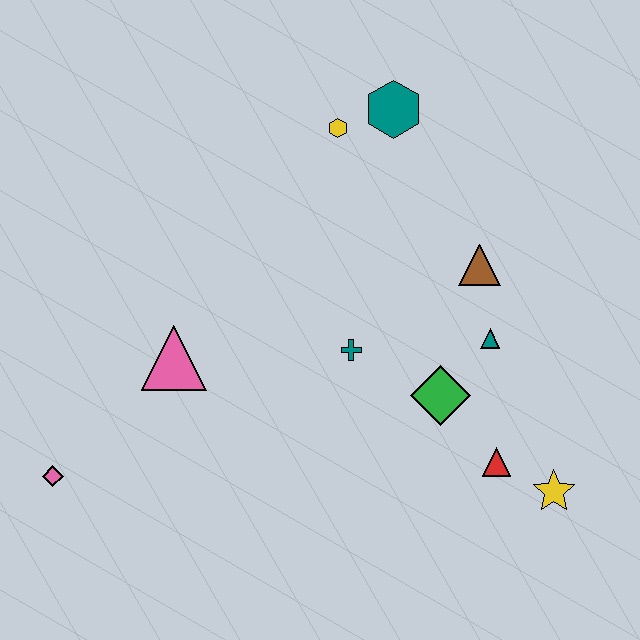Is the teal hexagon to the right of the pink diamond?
Yes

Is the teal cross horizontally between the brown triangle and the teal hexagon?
No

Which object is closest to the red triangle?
The yellow star is closest to the red triangle.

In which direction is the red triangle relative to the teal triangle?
The red triangle is below the teal triangle.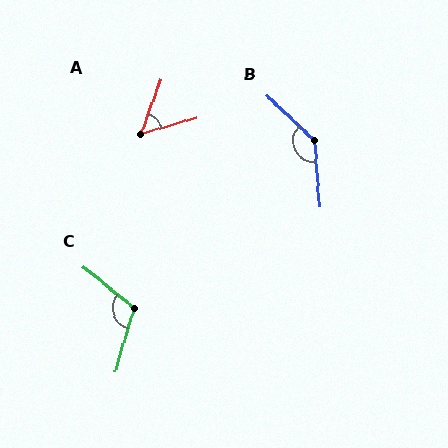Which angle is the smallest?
A, at approximately 54 degrees.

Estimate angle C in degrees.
Approximately 113 degrees.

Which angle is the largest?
B, at approximately 138 degrees.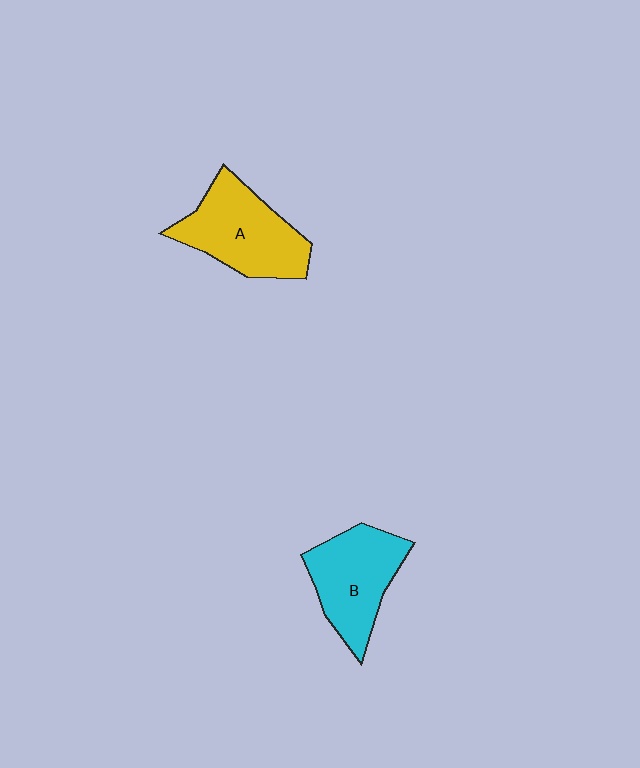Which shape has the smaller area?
Shape B (cyan).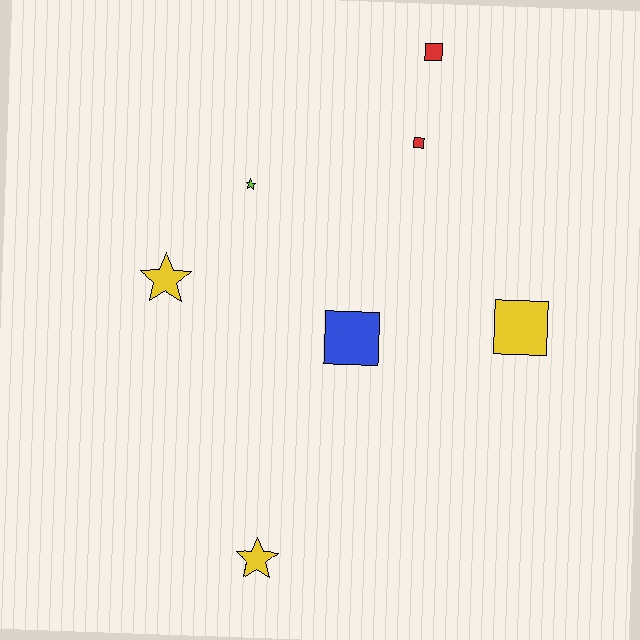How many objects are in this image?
There are 7 objects.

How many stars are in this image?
There are 3 stars.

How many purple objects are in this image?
There are no purple objects.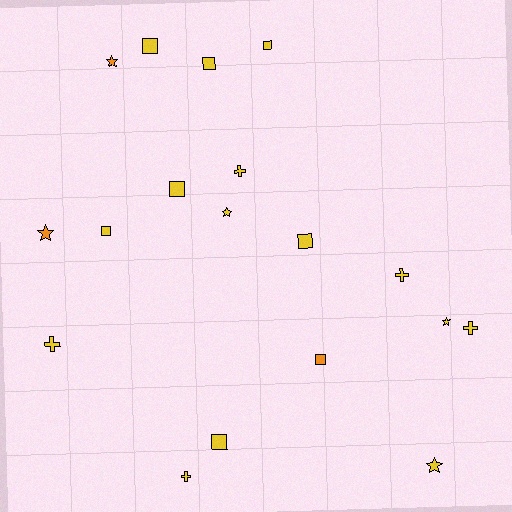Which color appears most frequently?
Yellow, with 15 objects.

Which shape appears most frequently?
Square, with 8 objects.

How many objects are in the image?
There are 18 objects.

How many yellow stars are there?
There are 3 yellow stars.